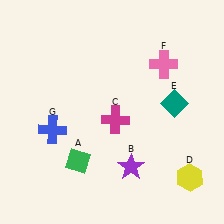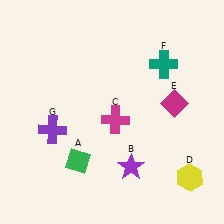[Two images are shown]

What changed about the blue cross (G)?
In Image 1, G is blue. In Image 2, it changed to purple.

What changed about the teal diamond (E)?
In Image 1, E is teal. In Image 2, it changed to magenta.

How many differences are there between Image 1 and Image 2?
There are 3 differences between the two images.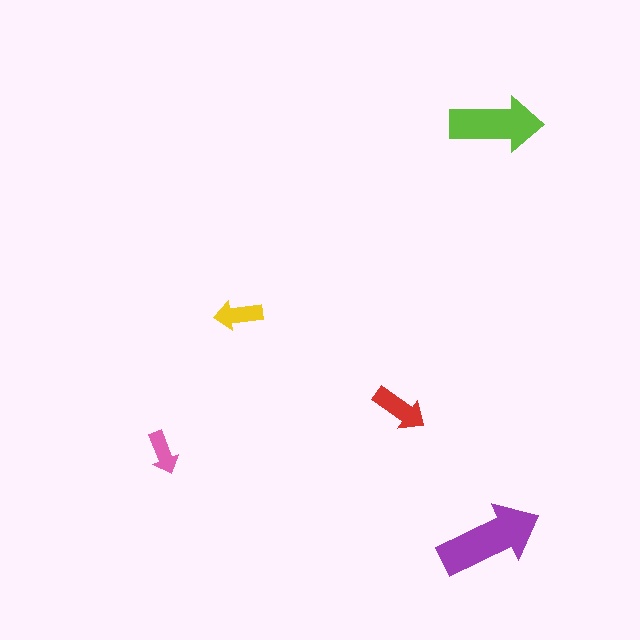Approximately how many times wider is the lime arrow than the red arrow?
About 1.5 times wider.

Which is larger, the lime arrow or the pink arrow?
The lime one.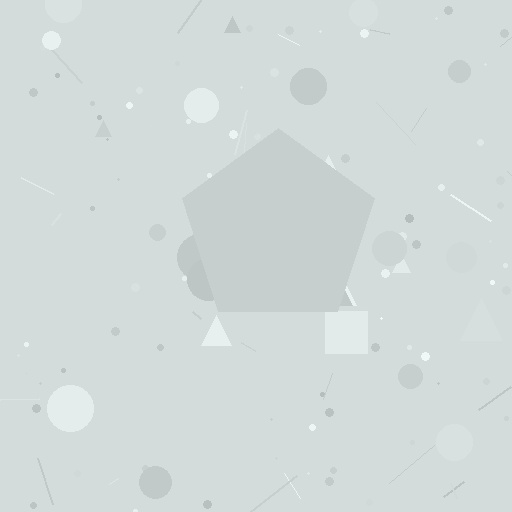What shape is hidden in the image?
A pentagon is hidden in the image.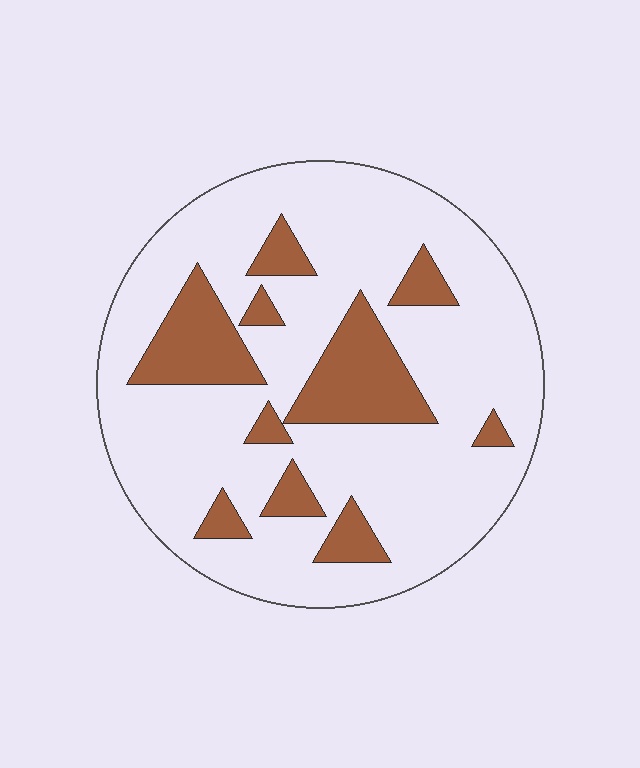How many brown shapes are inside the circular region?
10.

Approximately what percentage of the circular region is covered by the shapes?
Approximately 20%.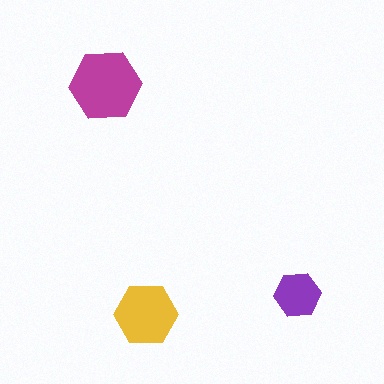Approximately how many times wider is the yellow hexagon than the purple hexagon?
About 1.5 times wider.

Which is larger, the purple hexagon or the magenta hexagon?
The magenta one.